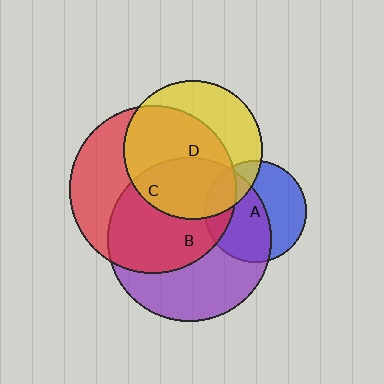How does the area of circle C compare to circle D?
Approximately 1.5 times.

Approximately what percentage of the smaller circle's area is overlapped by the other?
Approximately 65%.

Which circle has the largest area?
Circle C (red).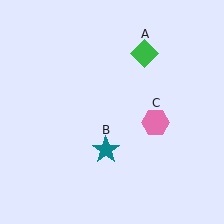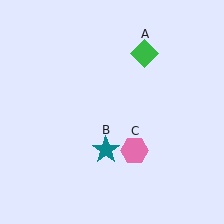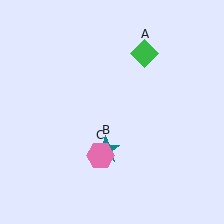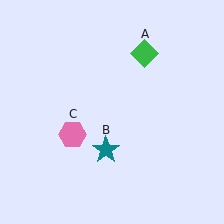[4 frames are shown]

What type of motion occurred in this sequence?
The pink hexagon (object C) rotated clockwise around the center of the scene.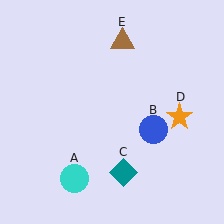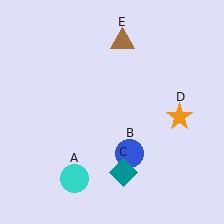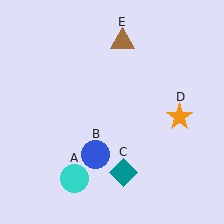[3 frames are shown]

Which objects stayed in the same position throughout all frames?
Cyan circle (object A) and teal diamond (object C) and orange star (object D) and brown triangle (object E) remained stationary.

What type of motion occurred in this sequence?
The blue circle (object B) rotated clockwise around the center of the scene.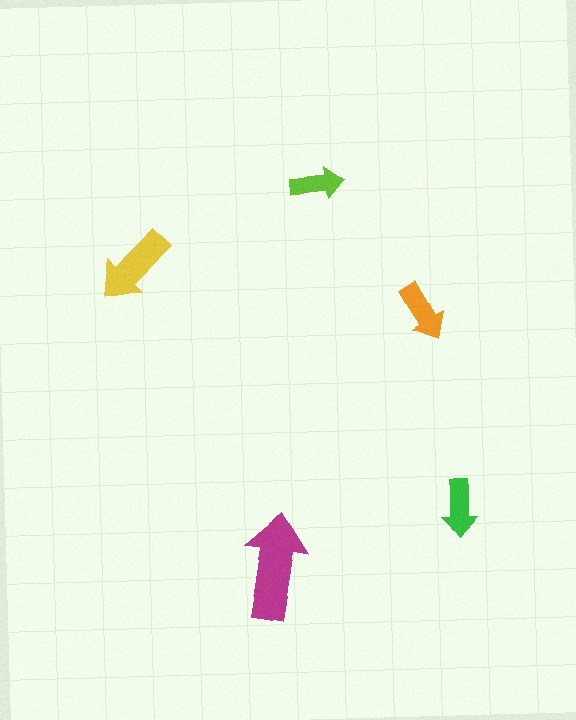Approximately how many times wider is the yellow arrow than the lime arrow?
About 1.5 times wider.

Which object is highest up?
The lime arrow is topmost.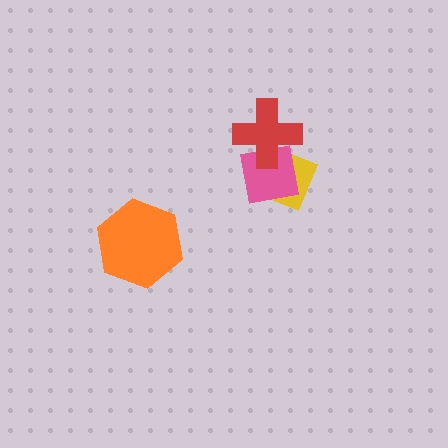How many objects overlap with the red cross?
1 object overlaps with the red cross.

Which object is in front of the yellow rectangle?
The pink square is in front of the yellow rectangle.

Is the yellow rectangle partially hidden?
Yes, it is partially covered by another shape.